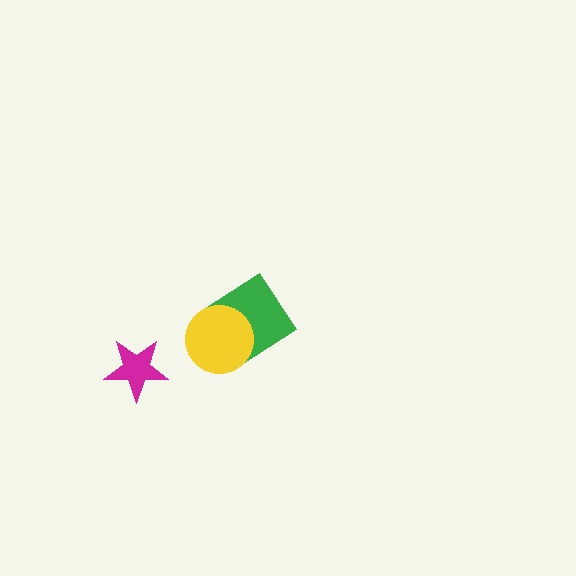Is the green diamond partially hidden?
Yes, it is partially covered by another shape.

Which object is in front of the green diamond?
The yellow circle is in front of the green diamond.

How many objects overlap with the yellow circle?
1 object overlaps with the yellow circle.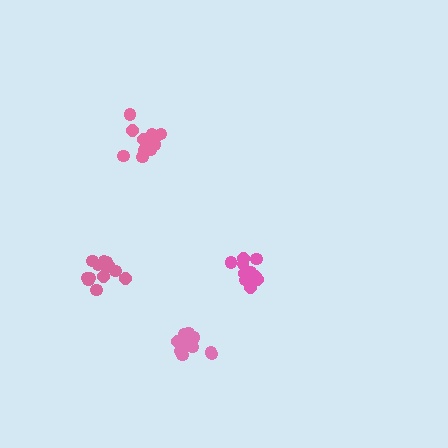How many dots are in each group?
Group 1: 13 dots, Group 2: 12 dots, Group 3: 11 dots, Group 4: 13 dots (49 total).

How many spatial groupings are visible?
There are 4 spatial groupings.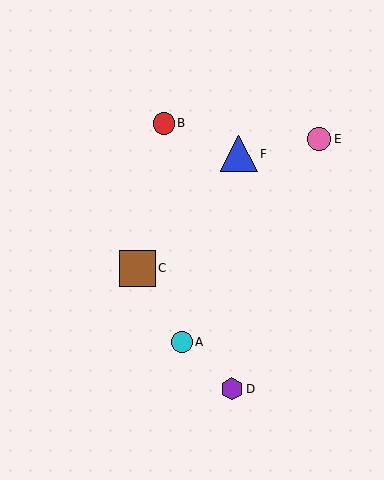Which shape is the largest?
The blue triangle (labeled F) is the largest.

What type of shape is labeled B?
Shape B is a red circle.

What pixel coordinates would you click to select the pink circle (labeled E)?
Click at (319, 139) to select the pink circle E.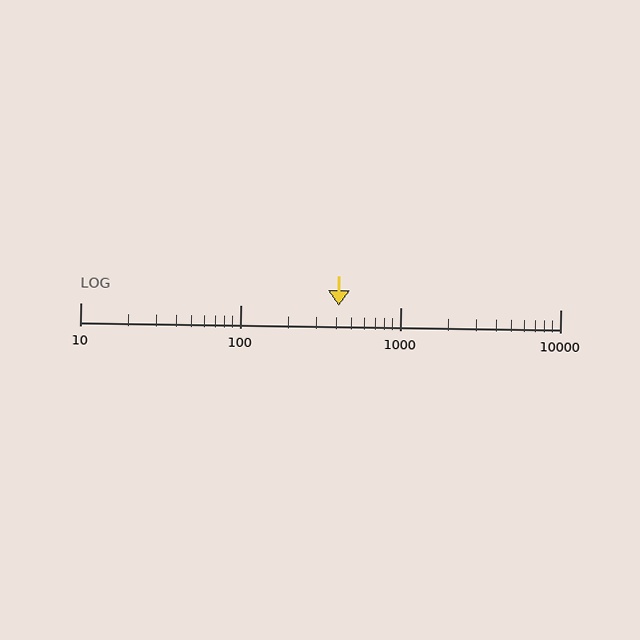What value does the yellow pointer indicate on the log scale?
The pointer indicates approximately 410.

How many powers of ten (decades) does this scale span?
The scale spans 3 decades, from 10 to 10000.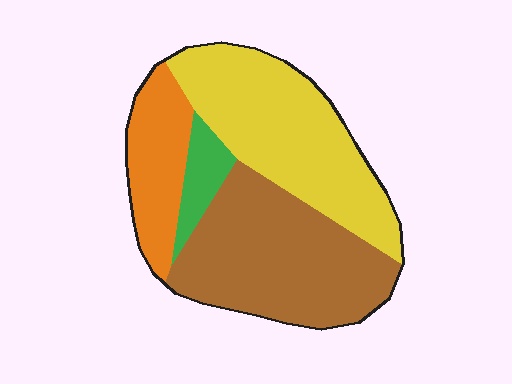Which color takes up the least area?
Green, at roughly 5%.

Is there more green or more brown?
Brown.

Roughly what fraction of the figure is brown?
Brown takes up about two fifths (2/5) of the figure.